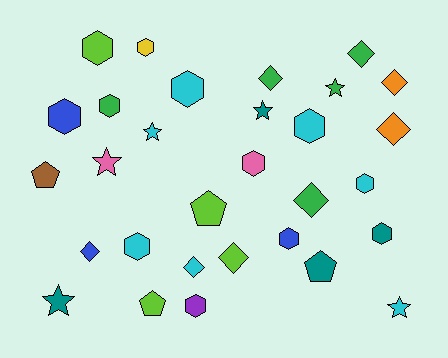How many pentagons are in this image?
There are 4 pentagons.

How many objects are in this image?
There are 30 objects.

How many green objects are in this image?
There are 5 green objects.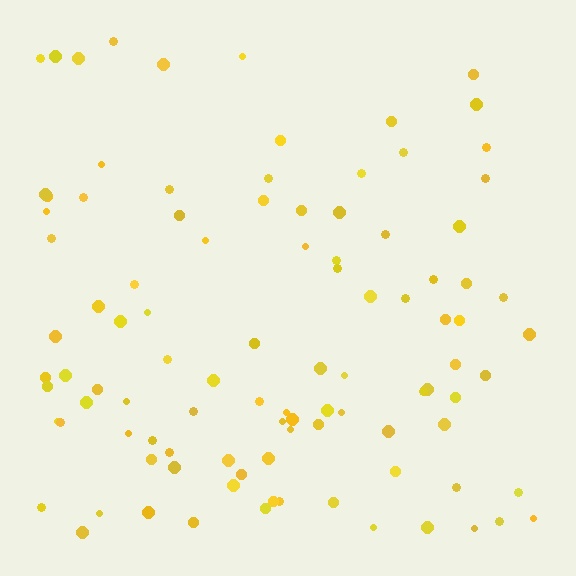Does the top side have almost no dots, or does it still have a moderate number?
Still a moderate number, just noticeably fewer than the bottom.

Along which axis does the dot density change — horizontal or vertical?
Vertical.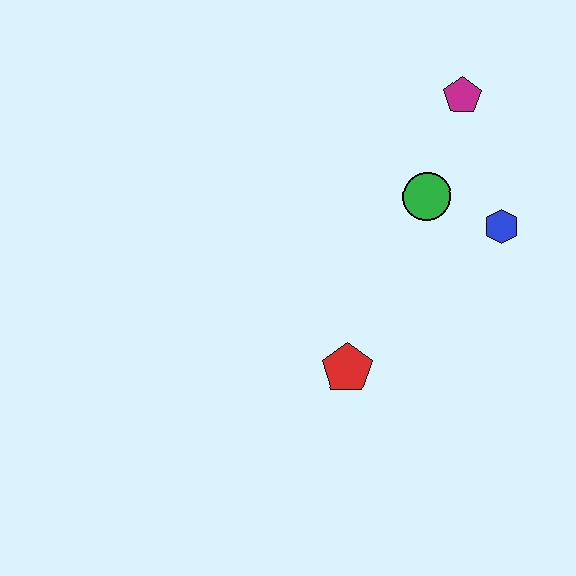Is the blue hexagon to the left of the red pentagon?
No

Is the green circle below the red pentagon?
No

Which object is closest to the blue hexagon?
The green circle is closest to the blue hexagon.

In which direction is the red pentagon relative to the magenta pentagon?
The red pentagon is below the magenta pentagon.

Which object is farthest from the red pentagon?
The magenta pentagon is farthest from the red pentagon.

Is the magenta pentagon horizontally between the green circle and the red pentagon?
No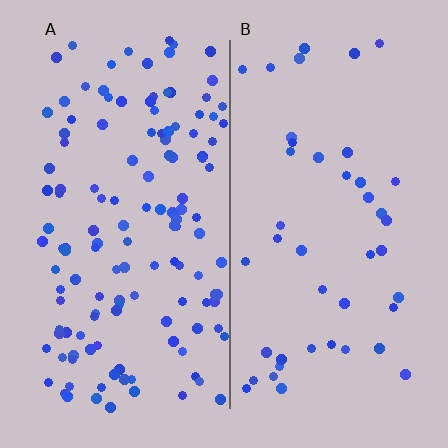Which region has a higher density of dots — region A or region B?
A (the left).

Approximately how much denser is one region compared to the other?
Approximately 3.0× — region A over region B.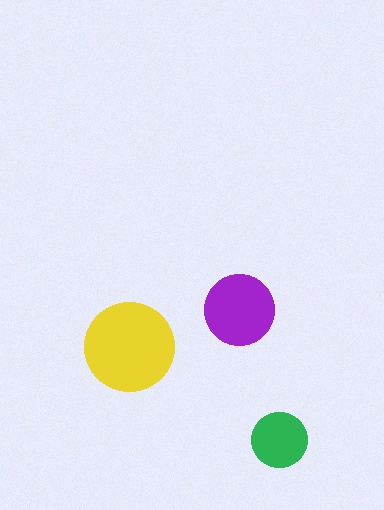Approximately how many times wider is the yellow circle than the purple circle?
About 1.5 times wider.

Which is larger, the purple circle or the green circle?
The purple one.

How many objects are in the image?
There are 3 objects in the image.